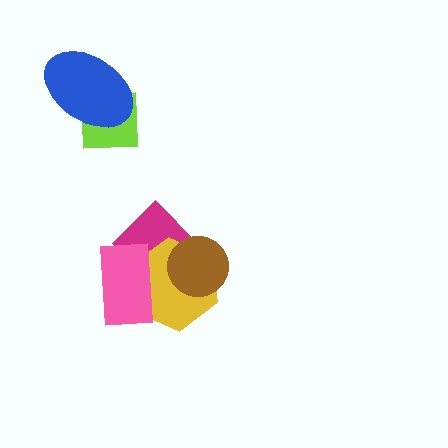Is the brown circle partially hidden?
No, no other shape covers it.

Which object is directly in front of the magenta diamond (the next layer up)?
The yellow hexagon is directly in front of the magenta diamond.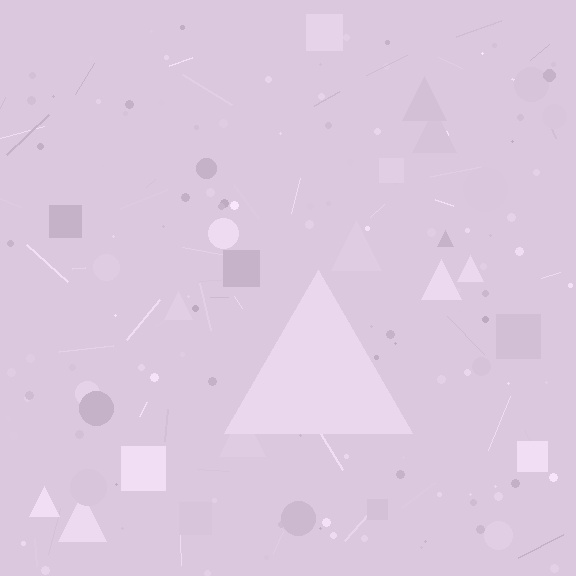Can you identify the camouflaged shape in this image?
The camouflaged shape is a triangle.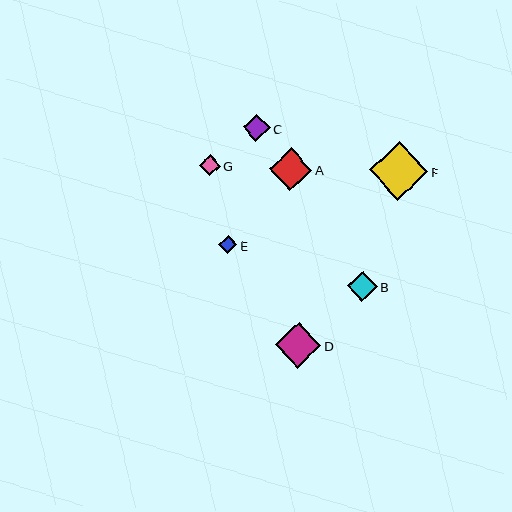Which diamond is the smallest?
Diamond E is the smallest with a size of approximately 18 pixels.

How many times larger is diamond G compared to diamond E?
Diamond G is approximately 1.2 times the size of diamond E.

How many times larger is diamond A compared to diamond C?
Diamond A is approximately 1.6 times the size of diamond C.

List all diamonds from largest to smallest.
From largest to smallest: F, D, A, B, C, G, E.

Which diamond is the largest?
Diamond F is the largest with a size of approximately 58 pixels.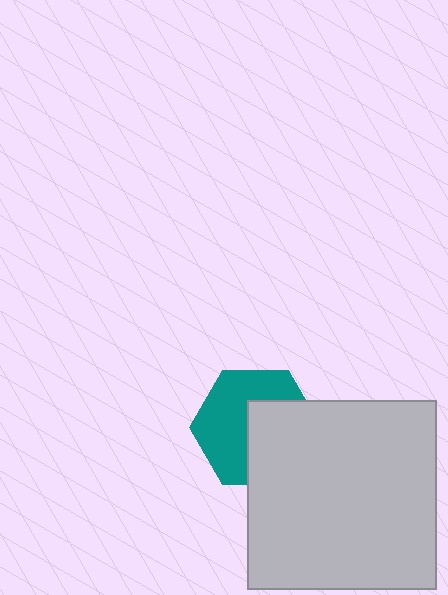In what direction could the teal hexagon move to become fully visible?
The teal hexagon could move toward the upper-left. That would shift it out from behind the light gray square entirely.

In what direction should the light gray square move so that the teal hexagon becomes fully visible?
The light gray square should move toward the lower-right. That is the shortest direction to clear the overlap and leave the teal hexagon fully visible.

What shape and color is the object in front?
The object in front is a light gray square.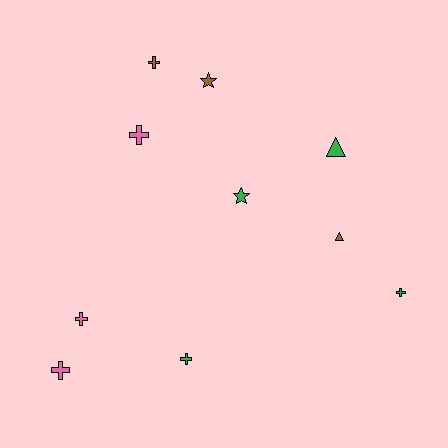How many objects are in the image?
There are 10 objects.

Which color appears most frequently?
Green, with 4 objects.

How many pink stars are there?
There are no pink stars.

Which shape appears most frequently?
Cross, with 6 objects.